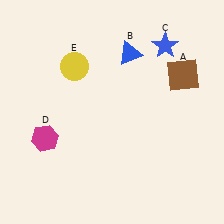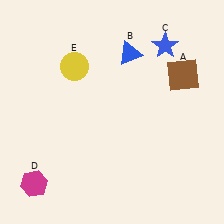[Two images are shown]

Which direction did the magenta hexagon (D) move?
The magenta hexagon (D) moved down.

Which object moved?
The magenta hexagon (D) moved down.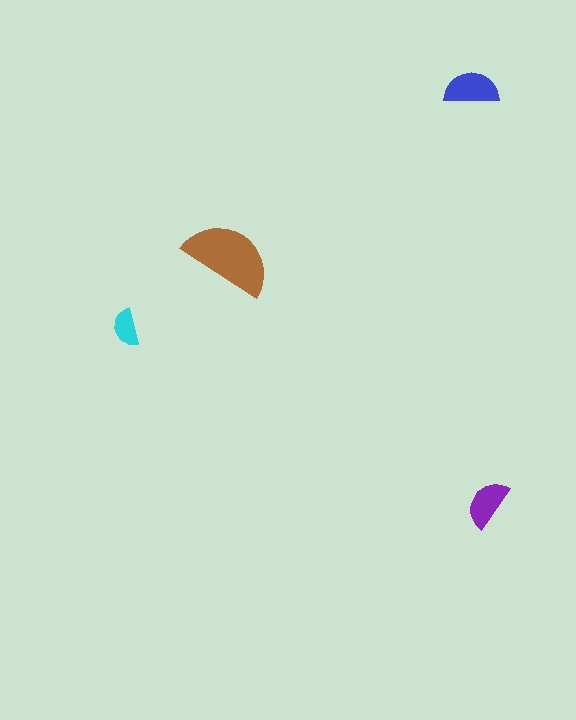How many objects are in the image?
There are 4 objects in the image.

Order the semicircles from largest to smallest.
the brown one, the blue one, the purple one, the cyan one.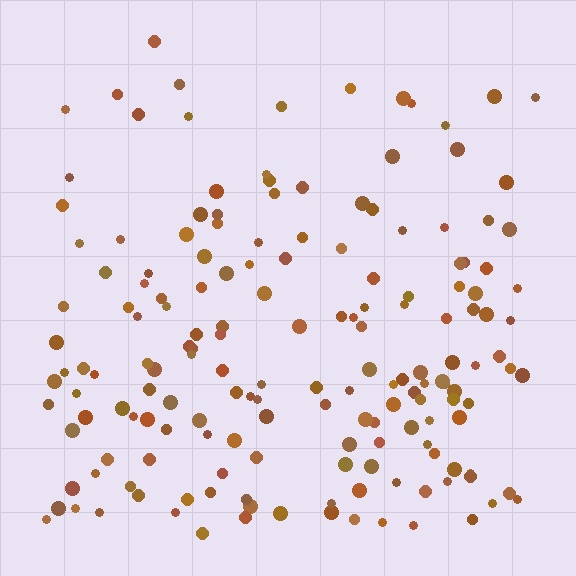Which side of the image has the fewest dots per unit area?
The top.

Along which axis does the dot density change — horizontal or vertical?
Vertical.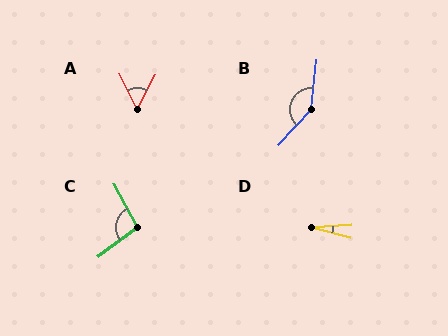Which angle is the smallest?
D, at approximately 18 degrees.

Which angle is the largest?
B, at approximately 144 degrees.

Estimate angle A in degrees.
Approximately 54 degrees.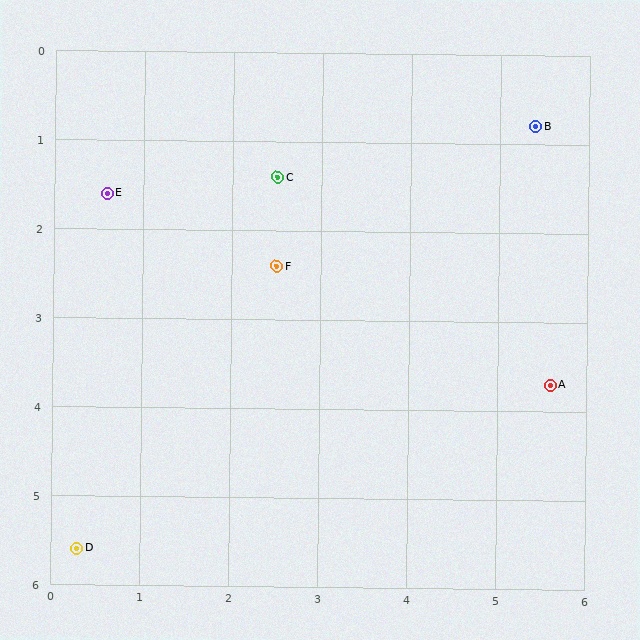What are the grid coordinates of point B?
Point B is at approximately (5.4, 0.8).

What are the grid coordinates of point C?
Point C is at approximately (2.5, 1.4).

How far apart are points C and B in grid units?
Points C and B are about 3.0 grid units apart.